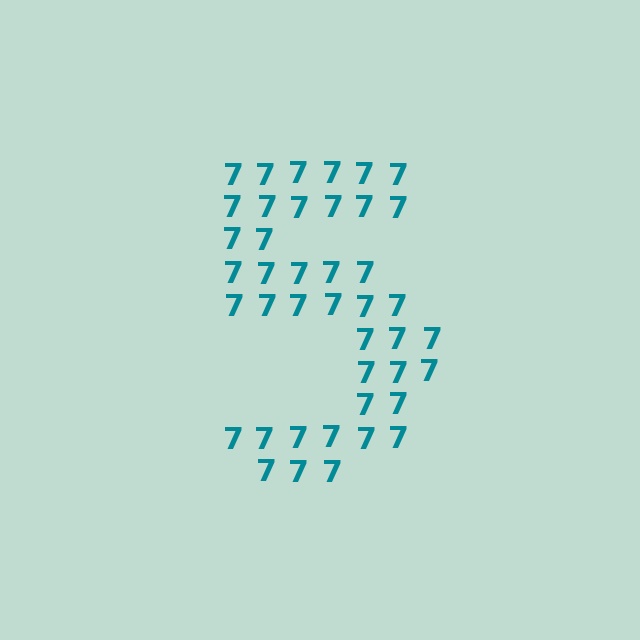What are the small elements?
The small elements are digit 7's.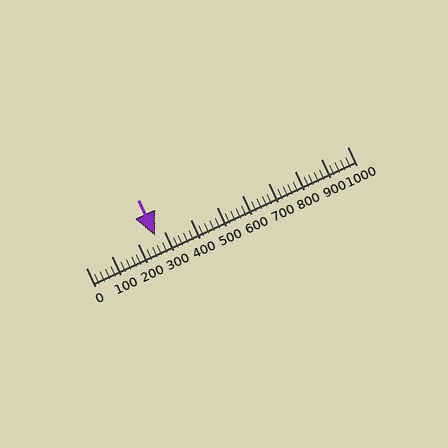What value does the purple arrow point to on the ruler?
The purple arrow points to approximately 264.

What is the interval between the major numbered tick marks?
The major tick marks are spaced 100 units apart.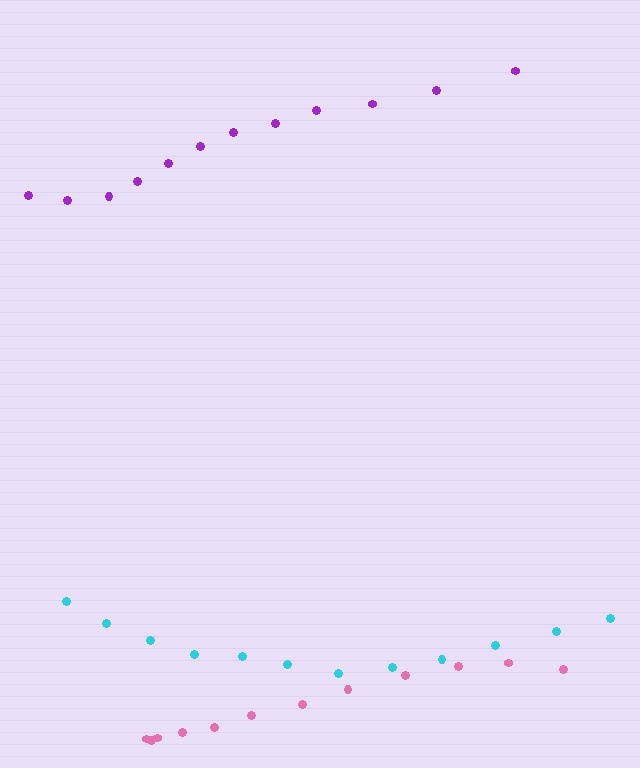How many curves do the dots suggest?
There are 3 distinct paths.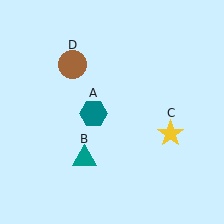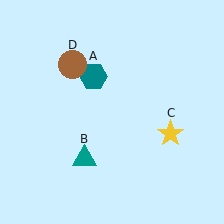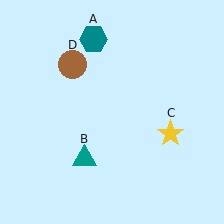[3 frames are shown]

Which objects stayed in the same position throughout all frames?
Teal triangle (object B) and yellow star (object C) and brown circle (object D) remained stationary.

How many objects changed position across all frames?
1 object changed position: teal hexagon (object A).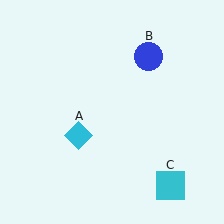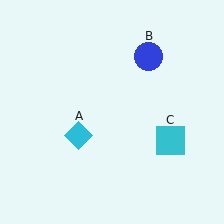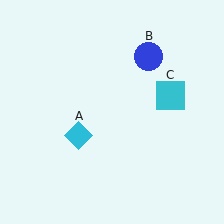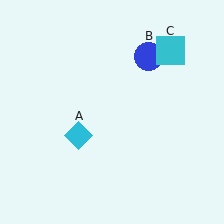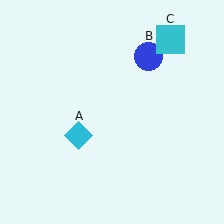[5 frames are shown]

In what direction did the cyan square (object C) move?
The cyan square (object C) moved up.